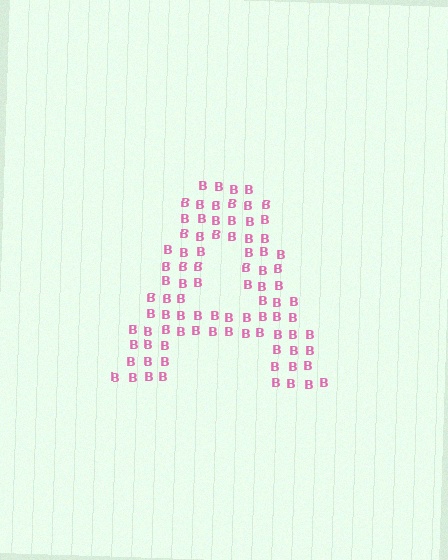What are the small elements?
The small elements are letter B's.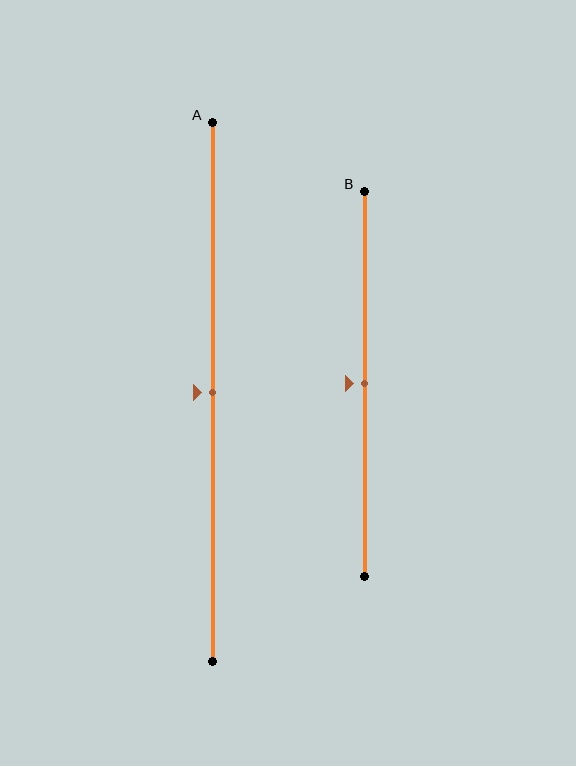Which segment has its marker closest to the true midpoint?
Segment A has its marker closest to the true midpoint.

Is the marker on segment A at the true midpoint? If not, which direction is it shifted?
Yes, the marker on segment A is at the true midpoint.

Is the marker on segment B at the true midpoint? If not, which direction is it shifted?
Yes, the marker on segment B is at the true midpoint.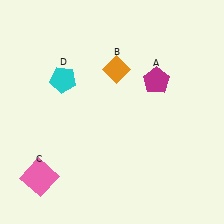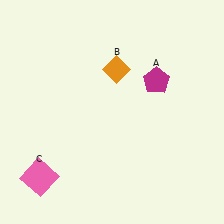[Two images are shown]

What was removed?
The cyan pentagon (D) was removed in Image 2.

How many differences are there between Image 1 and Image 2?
There is 1 difference between the two images.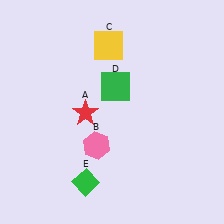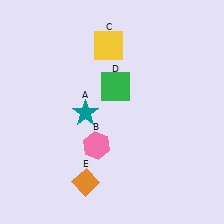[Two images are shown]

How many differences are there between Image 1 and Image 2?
There are 2 differences between the two images.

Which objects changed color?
A changed from red to teal. E changed from green to orange.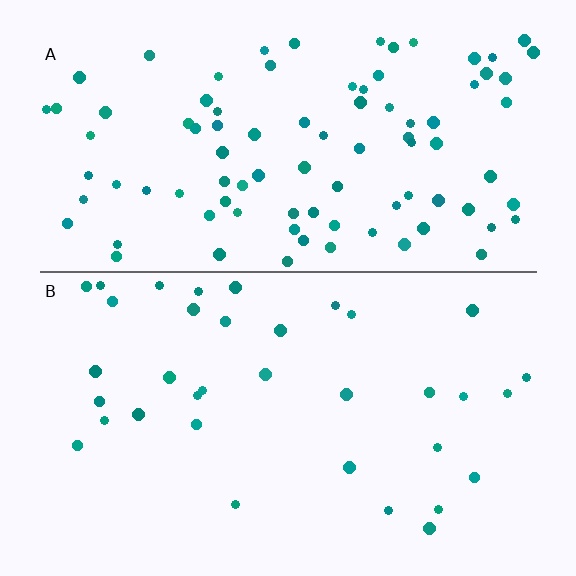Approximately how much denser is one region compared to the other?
Approximately 2.6× — region A over region B.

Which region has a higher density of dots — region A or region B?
A (the top).